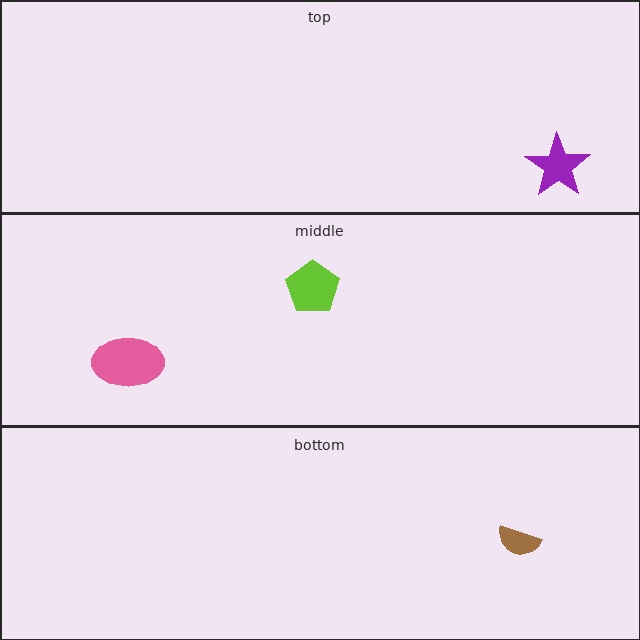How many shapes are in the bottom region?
1.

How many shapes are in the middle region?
2.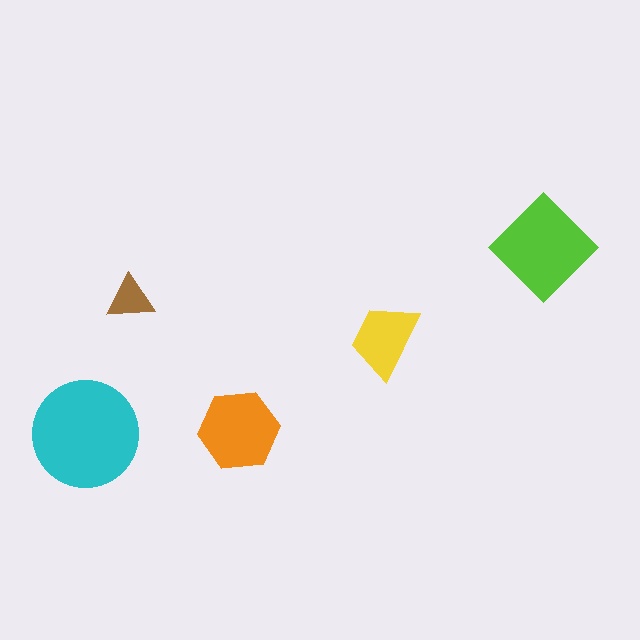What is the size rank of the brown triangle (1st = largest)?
5th.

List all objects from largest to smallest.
The cyan circle, the lime diamond, the orange hexagon, the yellow trapezoid, the brown triangle.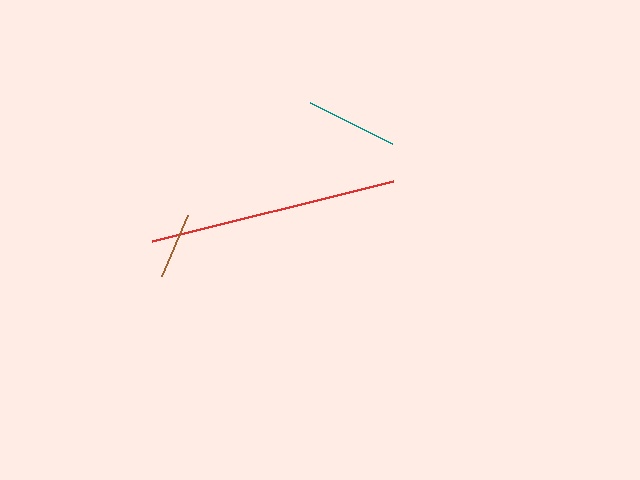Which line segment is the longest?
The red line is the longest at approximately 248 pixels.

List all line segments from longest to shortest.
From longest to shortest: red, teal, brown.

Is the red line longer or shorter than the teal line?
The red line is longer than the teal line.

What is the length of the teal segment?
The teal segment is approximately 92 pixels long.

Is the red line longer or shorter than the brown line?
The red line is longer than the brown line.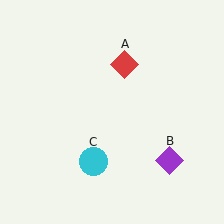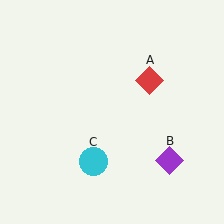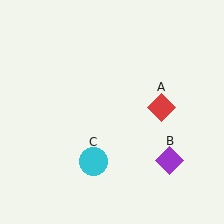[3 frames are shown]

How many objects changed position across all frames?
1 object changed position: red diamond (object A).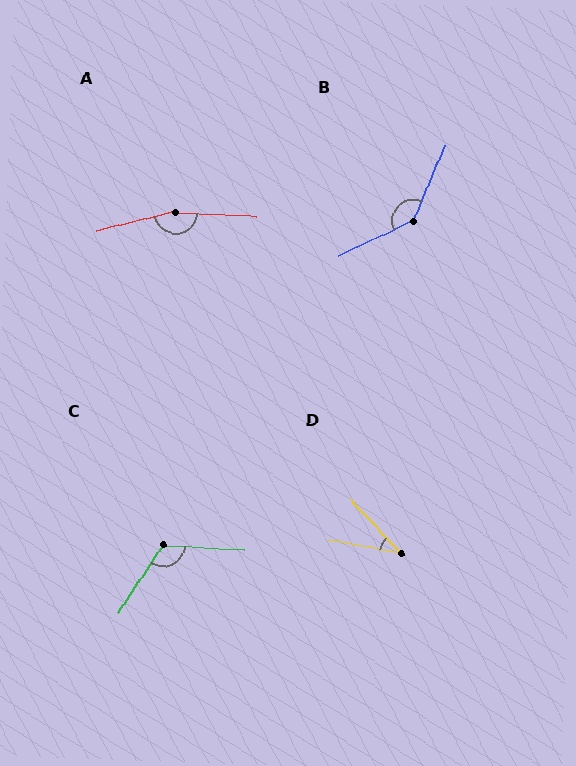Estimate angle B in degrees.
Approximately 139 degrees.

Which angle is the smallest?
D, at approximately 36 degrees.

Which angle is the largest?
A, at approximately 164 degrees.